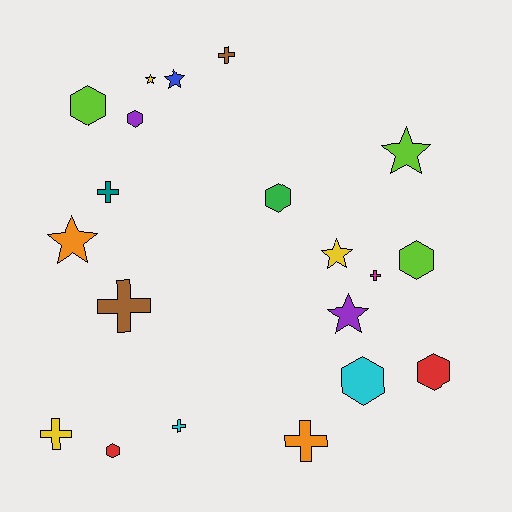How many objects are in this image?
There are 20 objects.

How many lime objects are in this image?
There are 3 lime objects.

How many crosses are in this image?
There are 7 crosses.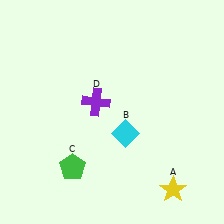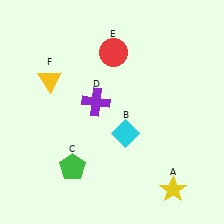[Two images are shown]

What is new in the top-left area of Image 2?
A yellow triangle (F) was added in the top-left area of Image 2.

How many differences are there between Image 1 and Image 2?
There are 2 differences between the two images.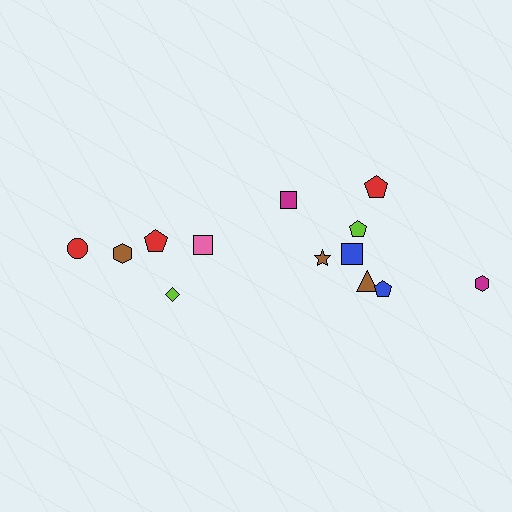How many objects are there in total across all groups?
There are 13 objects.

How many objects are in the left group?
There are 5 objects.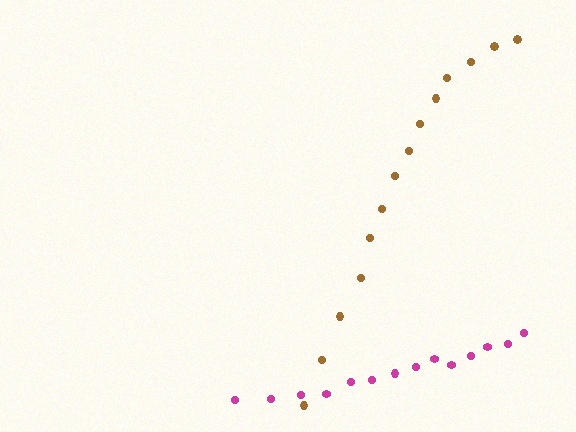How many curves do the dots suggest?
There are 2 distinct paths.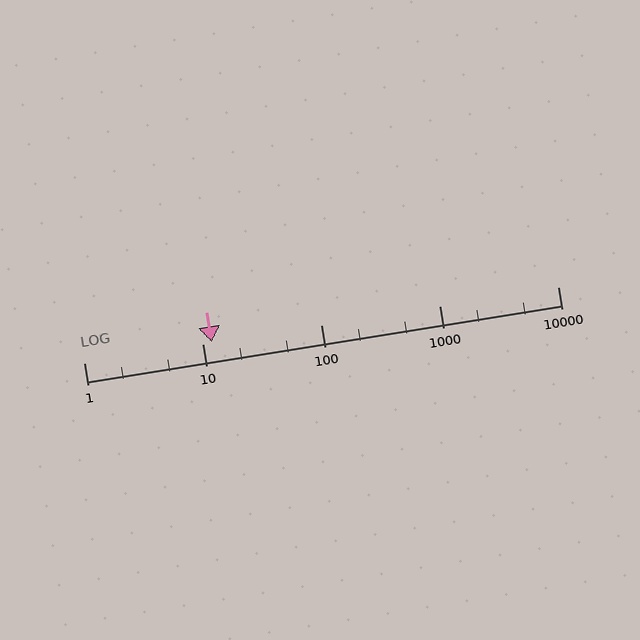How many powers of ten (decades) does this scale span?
The scale spans 4 decades, from 1 to 10000.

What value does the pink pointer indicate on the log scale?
The pointer indicates approximately 12.